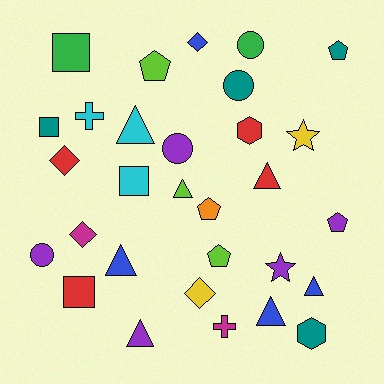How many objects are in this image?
There are 30 objects.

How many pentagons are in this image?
There are 5 pentagons.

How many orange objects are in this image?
There is 1 orange object.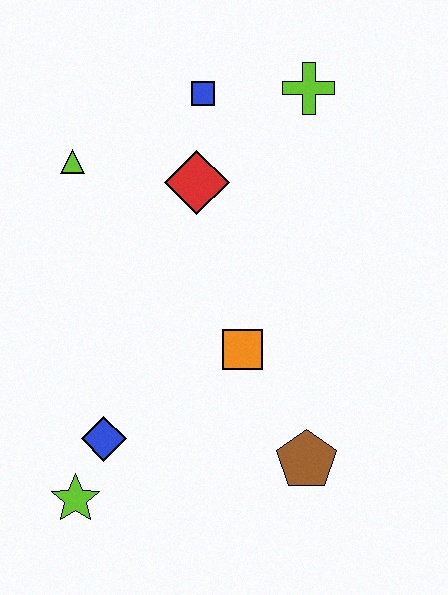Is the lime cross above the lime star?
Yes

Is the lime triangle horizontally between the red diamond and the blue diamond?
No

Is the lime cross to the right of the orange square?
Yes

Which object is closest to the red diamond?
The blue square is closest to the red diamond.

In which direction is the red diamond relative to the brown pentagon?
The red diamond is above the brown pentagon.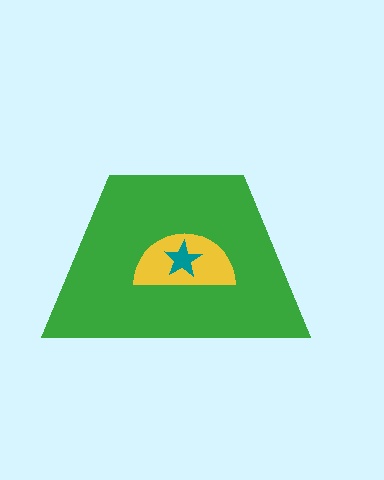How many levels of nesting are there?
3.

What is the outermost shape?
The green trapezoid.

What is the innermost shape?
The teal star.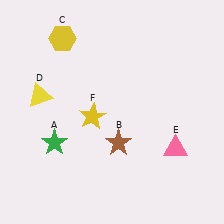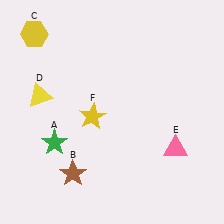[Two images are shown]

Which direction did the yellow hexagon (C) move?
The yellow hexagon (C) moved left.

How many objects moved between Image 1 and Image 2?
2 objects moved between the two images.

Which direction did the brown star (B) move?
The brown star (B) moved left.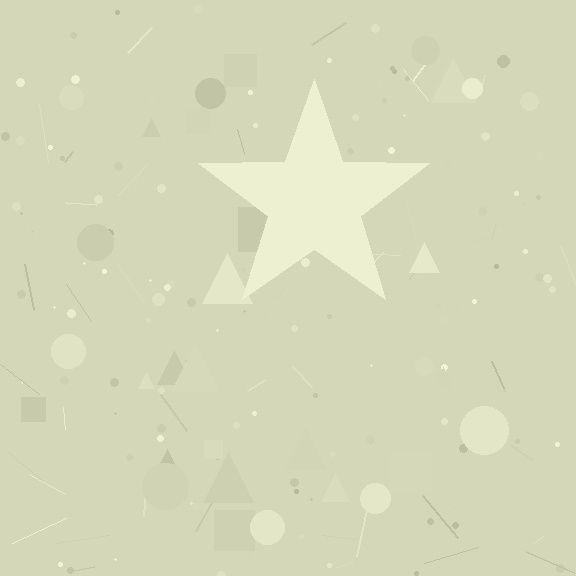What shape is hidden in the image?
A star is hidden in the image.